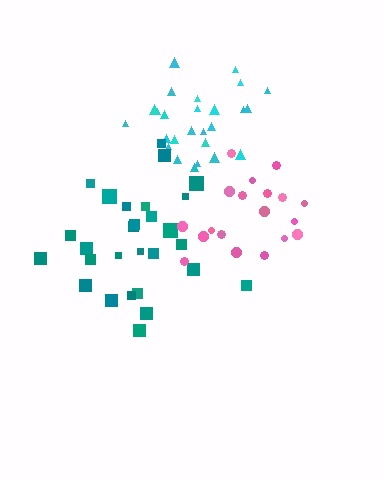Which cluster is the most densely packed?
Cyan.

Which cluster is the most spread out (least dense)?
Pink.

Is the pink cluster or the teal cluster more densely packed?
Teal.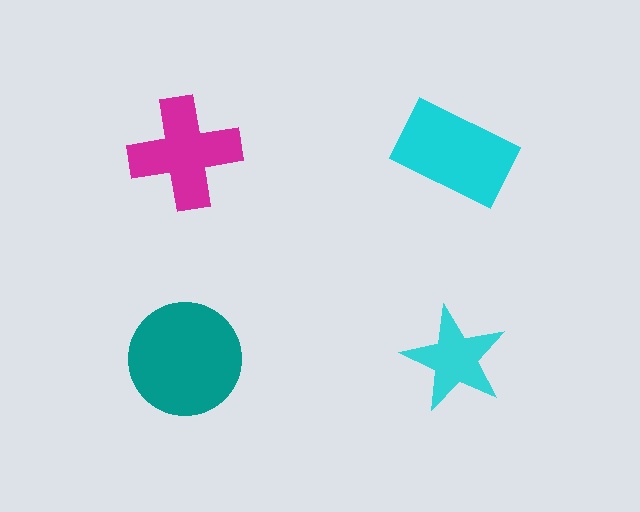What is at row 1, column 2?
A cyan rectangle.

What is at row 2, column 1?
A teal circle.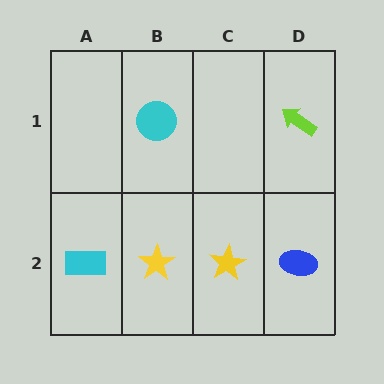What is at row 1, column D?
A lime arrow.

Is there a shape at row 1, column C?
No, that cell is empty.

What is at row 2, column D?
A blue ellipse.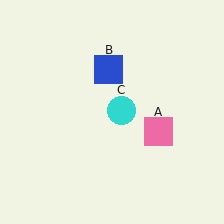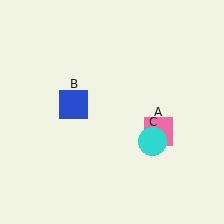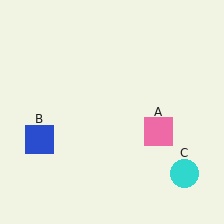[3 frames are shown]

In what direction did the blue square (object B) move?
The blue square (object B) moved down and to the left.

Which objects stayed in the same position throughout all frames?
Pink square (object A) remained stationary.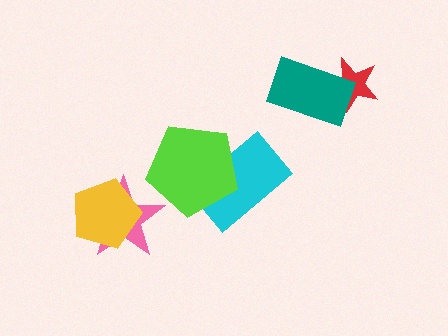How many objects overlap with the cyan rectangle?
1 object overlaps with the cyan rectangle.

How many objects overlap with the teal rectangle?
1 object overlaps with the teal rectangle.